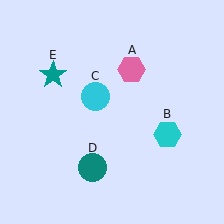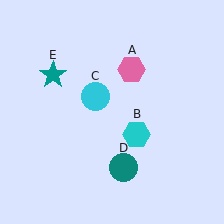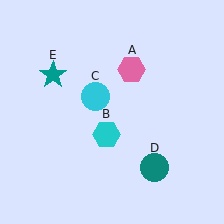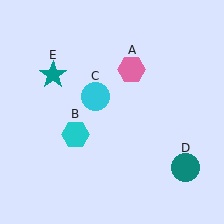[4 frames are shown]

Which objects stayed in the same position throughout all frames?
Pink hexagon (object A) and cyan circle (object C) and teal star (object E) remained stationary.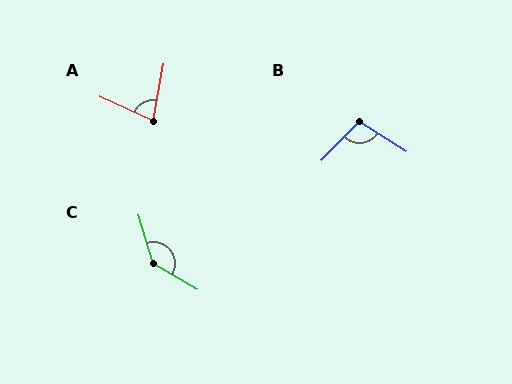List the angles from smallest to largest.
A (76°), B (101°), C (138°).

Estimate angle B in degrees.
Approximately 101 degrees.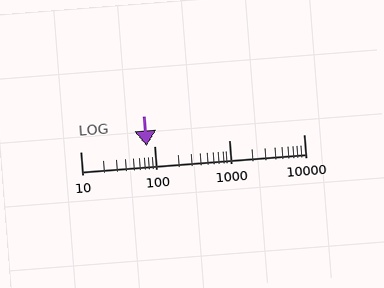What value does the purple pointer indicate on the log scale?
The pointer indicates approximately 77.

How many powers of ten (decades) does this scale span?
The scale spans 3 decades, from 10 to 10000.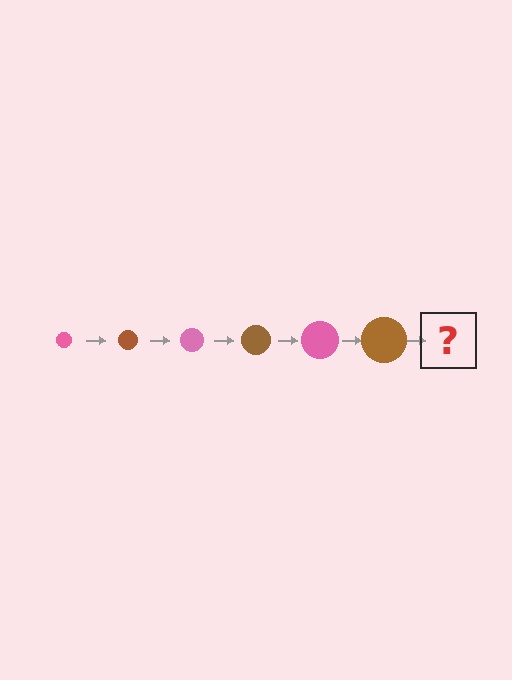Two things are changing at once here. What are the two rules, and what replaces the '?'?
The two rules are that the circle grows larger each step and the color cycles through pink and brown. The '?' should be a pink circle, larger than the previous one.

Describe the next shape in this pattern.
It should be a pink circle, larger than the previous one.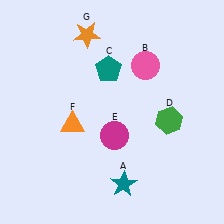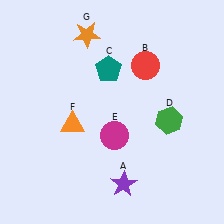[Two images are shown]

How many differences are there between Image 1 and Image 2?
There are 2 differences between the two images.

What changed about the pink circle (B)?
In Image 1, B is pink. In Image 2, it changed to red.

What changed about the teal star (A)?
In Image 1, A is teal. In Image 2, it changed to purple.